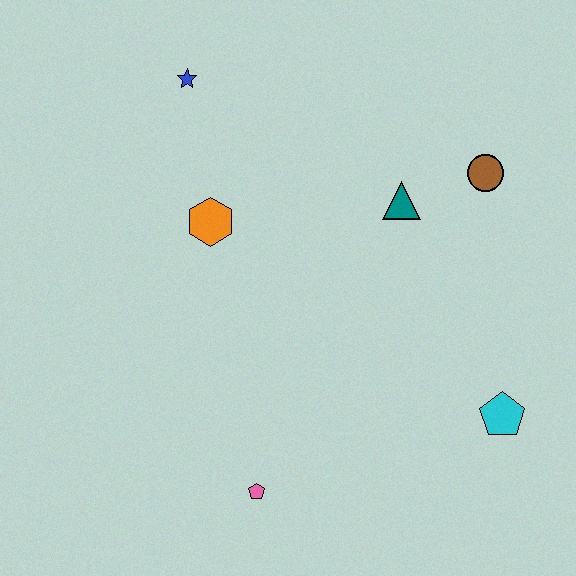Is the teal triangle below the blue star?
Yes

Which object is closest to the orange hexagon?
The blue star is closest to the orange hexagon.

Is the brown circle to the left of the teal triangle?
No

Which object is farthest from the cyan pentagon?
The blue star is farthest from the cyan pentagon.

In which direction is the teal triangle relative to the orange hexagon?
The teal triangle is to the right of the orange hexagon.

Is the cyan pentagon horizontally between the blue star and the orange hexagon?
No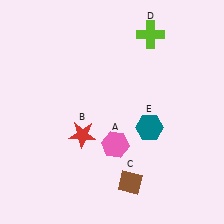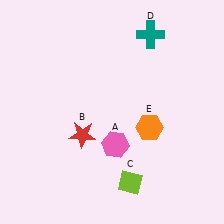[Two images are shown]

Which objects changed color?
C changed from brown to lime. D changed from lime to teal. E changed from teal to orange.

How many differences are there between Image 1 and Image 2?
There are 3 differences between the two images.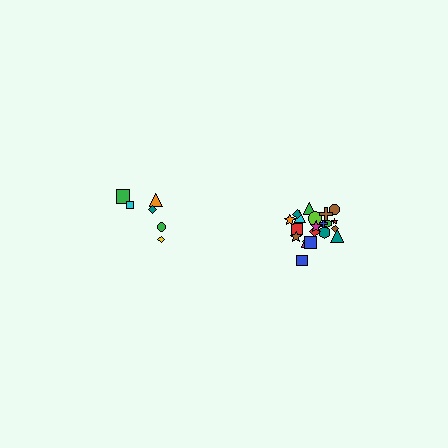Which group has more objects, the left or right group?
The right group.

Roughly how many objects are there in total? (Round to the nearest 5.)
Roughly 30 objects in total.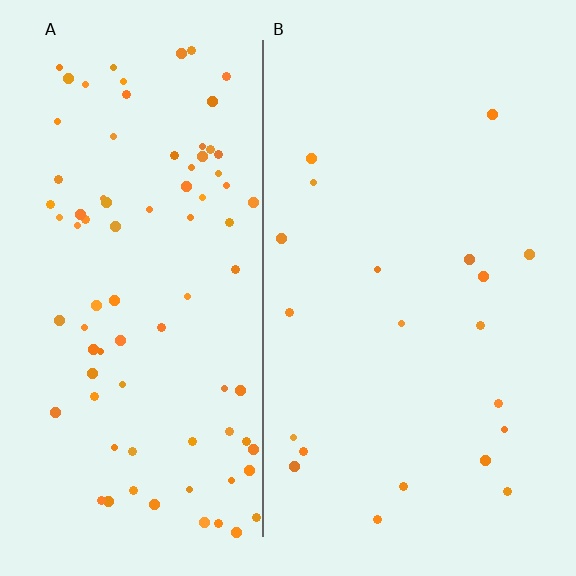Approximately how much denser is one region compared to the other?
Approximately 4.3× — region A over region B.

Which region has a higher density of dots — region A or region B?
A (the left).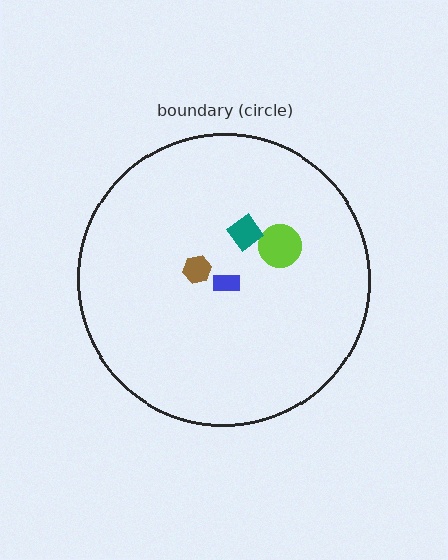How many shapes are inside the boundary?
4 inside, 0 outside.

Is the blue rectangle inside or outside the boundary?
Inside.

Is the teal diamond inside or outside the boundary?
Inside.